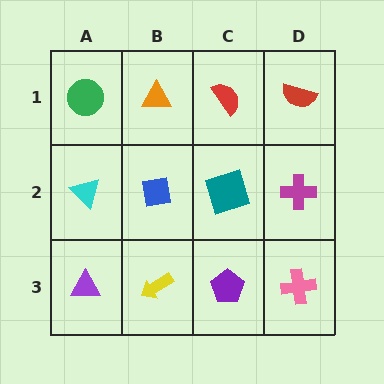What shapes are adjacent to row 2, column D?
A red semicircle (row 1, column D), a pink cross (row 3, column D), a teal square (row 2, column C).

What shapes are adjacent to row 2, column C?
A red semicircle (row 1, column C), a purple pentagon (row 3, column C), a blue square (row 2, column B), a magenta cross (row 2, column D).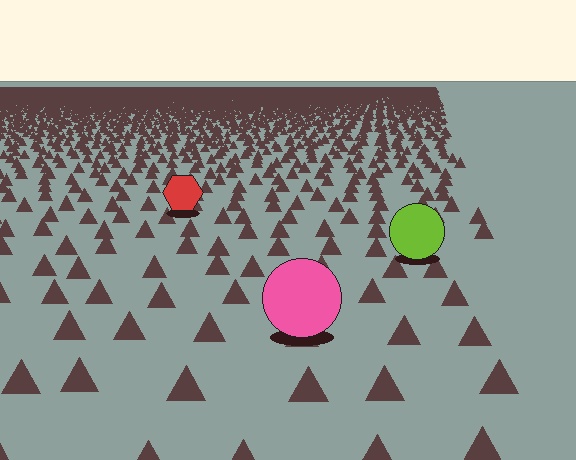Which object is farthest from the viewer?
The red hexagon is farthest from the viewer. It appears smaller and the ground texture around it is denser.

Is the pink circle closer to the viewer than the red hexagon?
Yes. The pink circle is closer — you can tell from the texture gradient: the ground texture is coarser near it.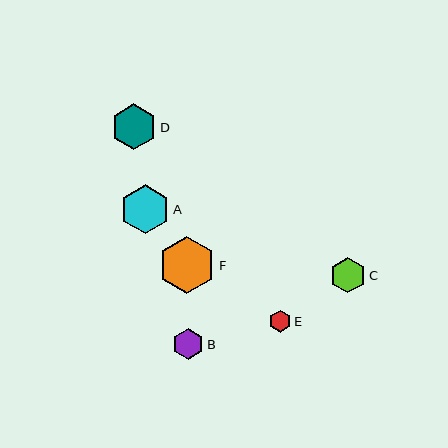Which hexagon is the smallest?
Hexagon E is the smallest with a size of approximately 22 pixels.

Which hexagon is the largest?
Hexagon F is the largest with a size of approximately 57 pixels.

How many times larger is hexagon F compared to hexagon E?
Hexagon F is approximately 2.6 times the size of hexagon E.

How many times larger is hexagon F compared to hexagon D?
Hexagon F is approximately 1.3 times the size of hexagon D.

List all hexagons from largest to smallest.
From largest to smallest: F, A, D, C, B, E.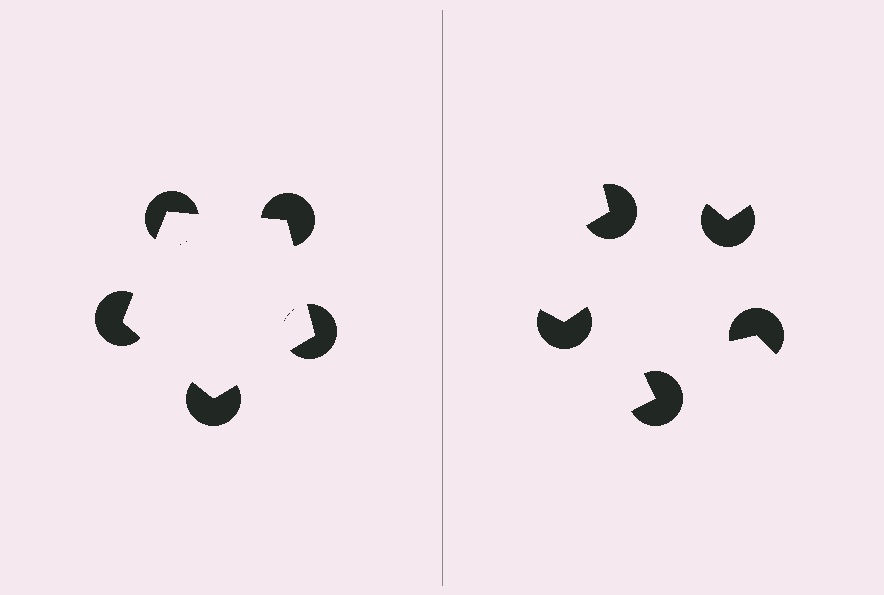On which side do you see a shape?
An illusory pentagon appears on the left side. On the right side the wedge cuts are rotated, so no coherent shape forms.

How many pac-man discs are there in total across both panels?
10 — 5 on each side.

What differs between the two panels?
The pac-man discs are positioned identically on both sides; only the wedge orientations differ. On the left they align to a pentagon; on the right they are misaligned.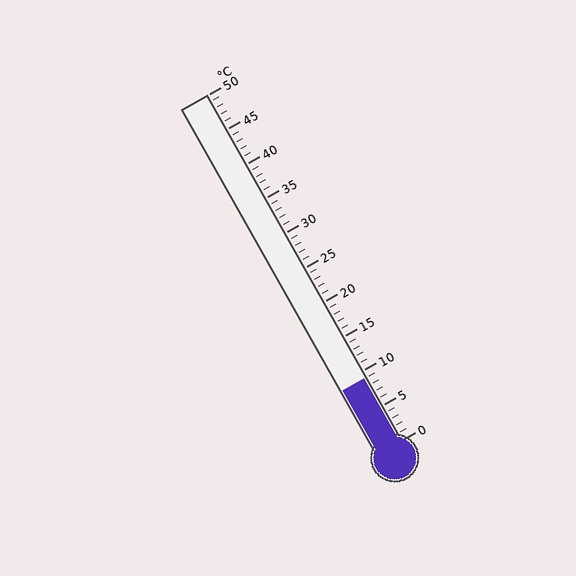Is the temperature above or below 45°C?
The temperature is below 45°C.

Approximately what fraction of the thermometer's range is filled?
The thermometer is filled to approximately 20% of its range.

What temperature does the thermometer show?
The thermometer shows approximately 9°C.